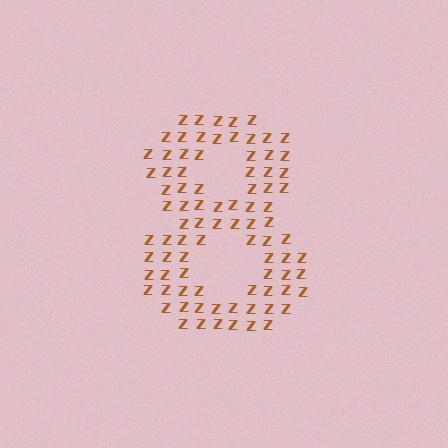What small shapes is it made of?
It is made of small letter Z's.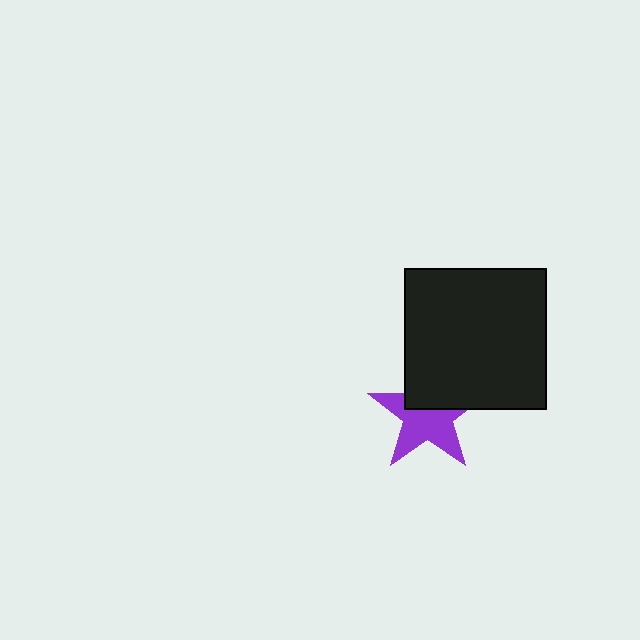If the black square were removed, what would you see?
You would see the complete purple star.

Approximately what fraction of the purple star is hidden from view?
Roughly 38% of the purple star is hidden behind the black square.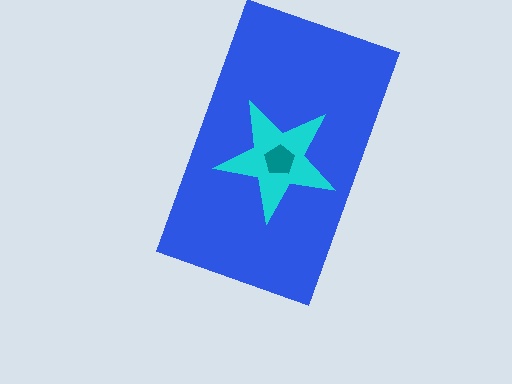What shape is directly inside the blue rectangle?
The cyan star.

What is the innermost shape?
The teal pentagon.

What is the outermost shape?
The blue rectangle.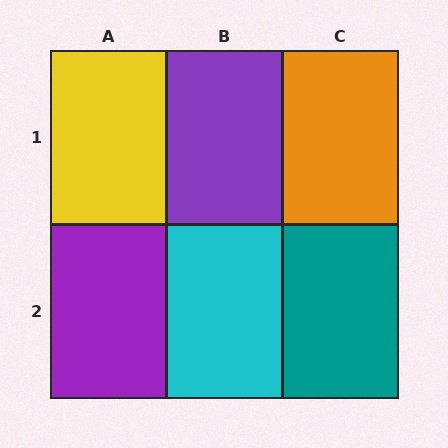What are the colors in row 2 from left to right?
Purple, cyan, teal.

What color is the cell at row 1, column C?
Orange.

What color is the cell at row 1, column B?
Purple.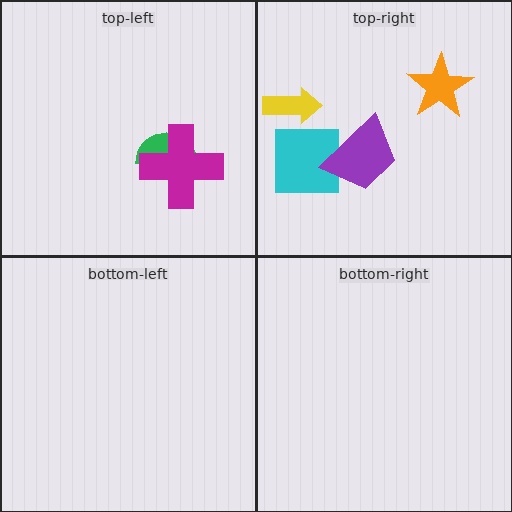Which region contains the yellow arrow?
The top-right region.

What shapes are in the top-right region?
The yellow arrow, the orange star, the cyan square, the purple trapezoid.